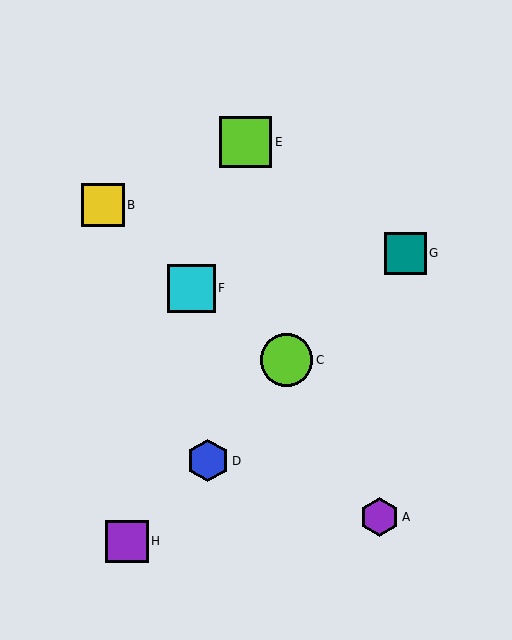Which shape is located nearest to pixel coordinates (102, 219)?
The yellow square (labeled B) at (103, 205) is nearest to that location.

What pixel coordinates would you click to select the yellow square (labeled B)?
Click at (103, 205) to select the yellow square B.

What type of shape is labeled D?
Shape D is a blue hexagon.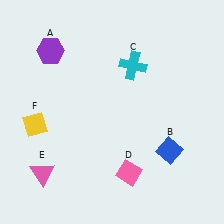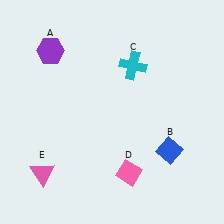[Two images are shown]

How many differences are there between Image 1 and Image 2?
There is 1 difference between the two images.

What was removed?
The yellow diamond (F) was removed in Image 2.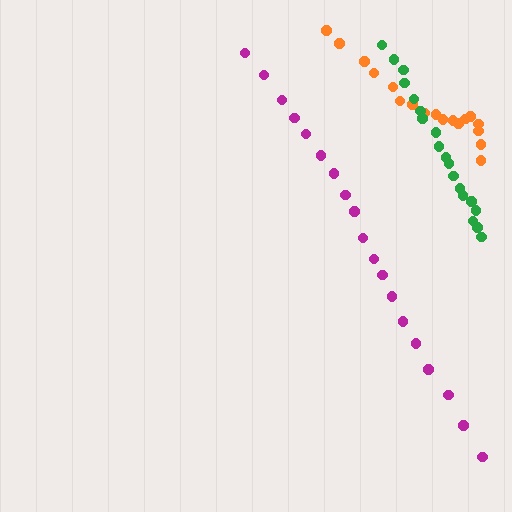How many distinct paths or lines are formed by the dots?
There are 3 distinct paths.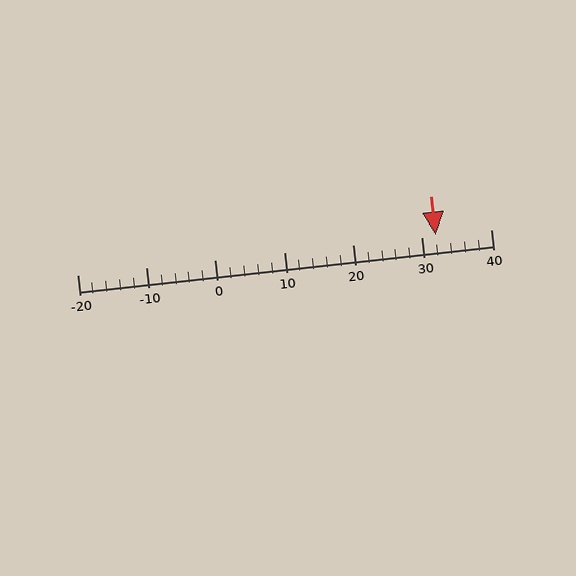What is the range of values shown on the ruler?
The ruler shows values from -20 to 40.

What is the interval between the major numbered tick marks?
The major tick marks are spaced 10 units apart.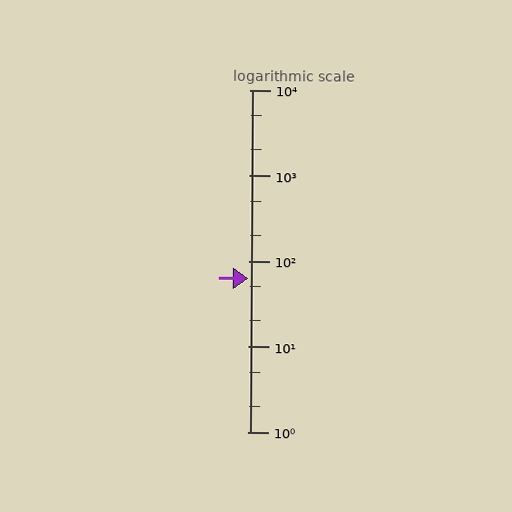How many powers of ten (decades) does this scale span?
The scale spans 4 decades, from 1 to 10000.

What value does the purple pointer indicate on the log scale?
The pointer indicates approximately 63.